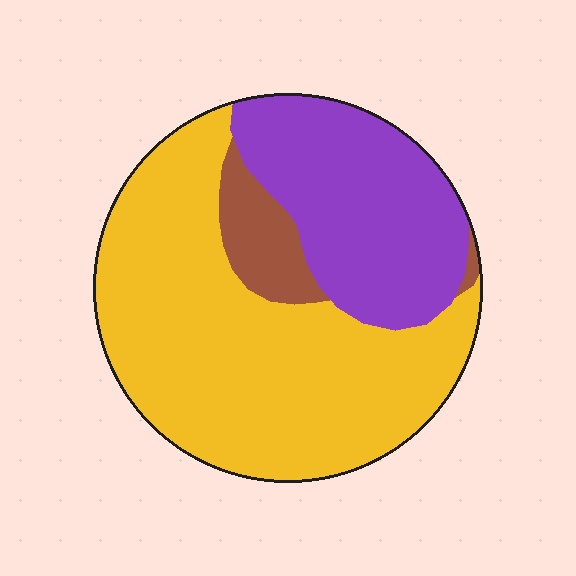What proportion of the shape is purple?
Purple takes up between a sixth and a third of the shape.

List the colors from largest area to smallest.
From largest to smallest: yellow, purple, brown.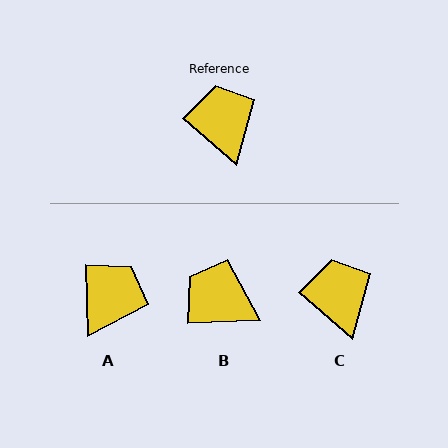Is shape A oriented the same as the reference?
No, it is off by about 47 degrees.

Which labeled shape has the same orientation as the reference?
C.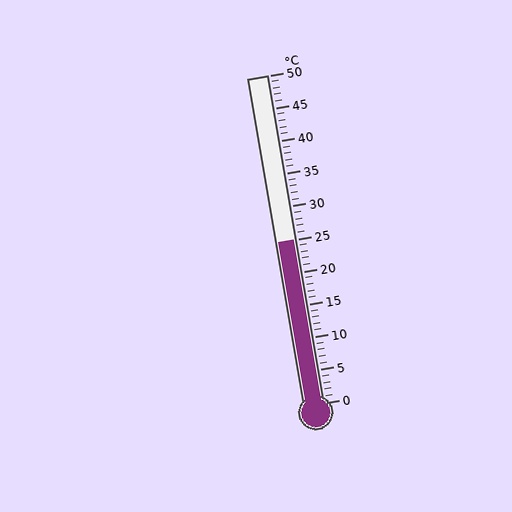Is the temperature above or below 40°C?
The temperature is below 40°C.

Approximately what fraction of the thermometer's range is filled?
The thermometer is filled to approximately 50% of its range.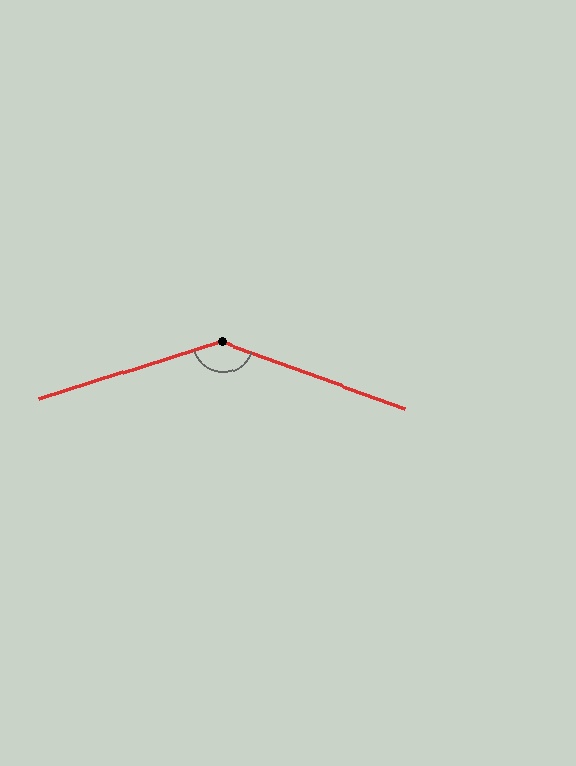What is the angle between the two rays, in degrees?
Approximately 143 degrees.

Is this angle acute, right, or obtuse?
It is obtuse.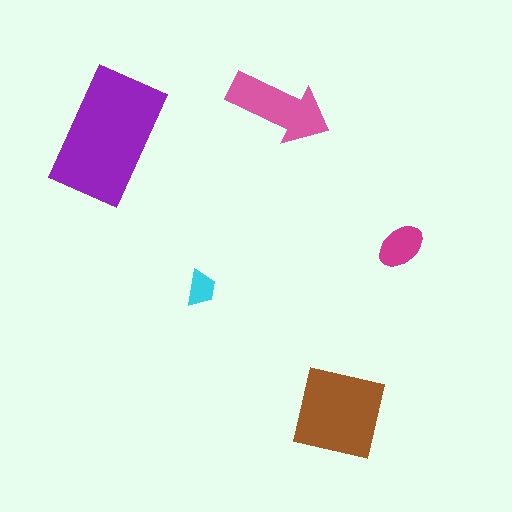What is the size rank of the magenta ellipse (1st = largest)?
4th.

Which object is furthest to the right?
The magenta ellipse is rightmost.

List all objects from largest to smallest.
The purple rectangle, the brown square, the pink arrow, the magenta ellipse, the cyan trapezoid.